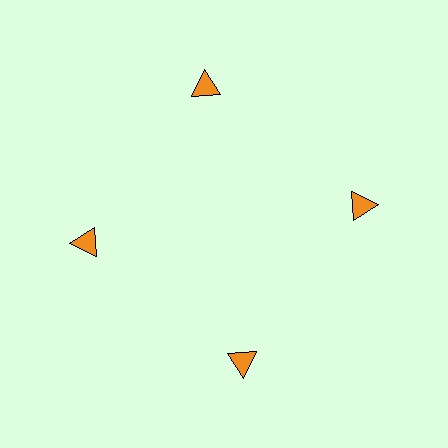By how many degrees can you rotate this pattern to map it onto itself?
The pattern maps onto itself every 90 degrees of rotation.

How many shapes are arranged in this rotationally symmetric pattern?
There are 4 shapes, arranged in 4 groups of 1.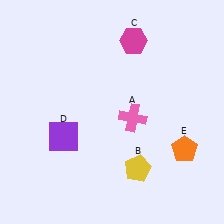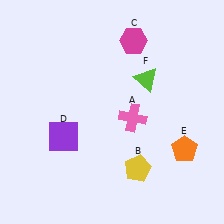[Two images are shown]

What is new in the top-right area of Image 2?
A lime triangle (F) was added in the top-right area of Image 2.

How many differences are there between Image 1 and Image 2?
There is 1 difference between the two images.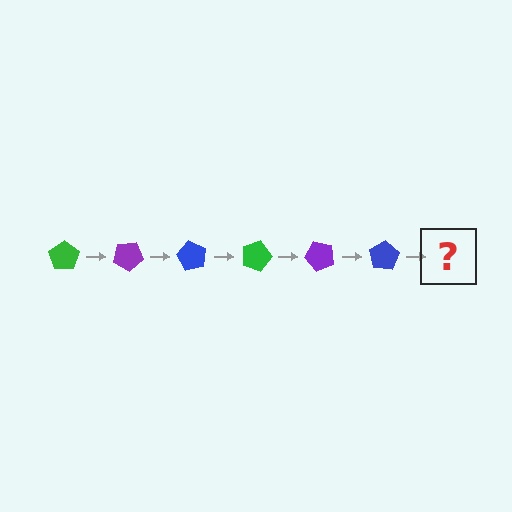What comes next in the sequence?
The next element should be a green pentagon, rotated 180 degrees from the start.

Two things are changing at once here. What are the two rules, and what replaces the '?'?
The two rules are that it rotates 30 degrees each step and the color cycles through green, purple, and blue. The '?' should be a green pentagon, rotated 180 degrees from the start.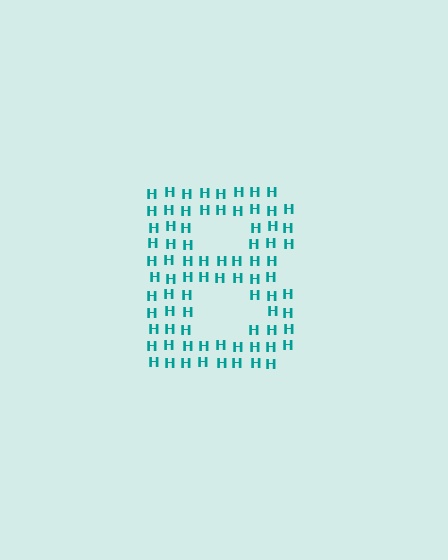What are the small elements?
The small elements are letter H's.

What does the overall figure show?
The overall figure shows the letter B.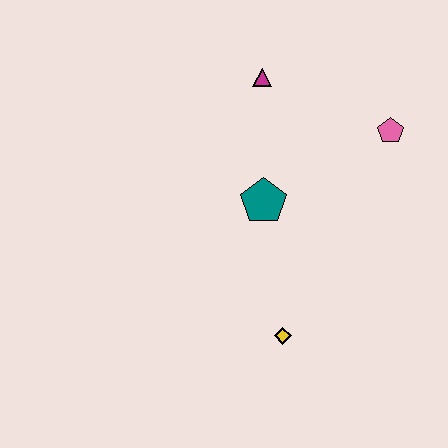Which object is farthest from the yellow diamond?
The magenta triangle is farthest from the yellow diamond.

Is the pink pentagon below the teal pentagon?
No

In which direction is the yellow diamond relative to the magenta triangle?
The yellow diamond is below the magenta triangle.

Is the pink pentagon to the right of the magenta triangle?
Yes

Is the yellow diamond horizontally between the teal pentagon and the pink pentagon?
Yes